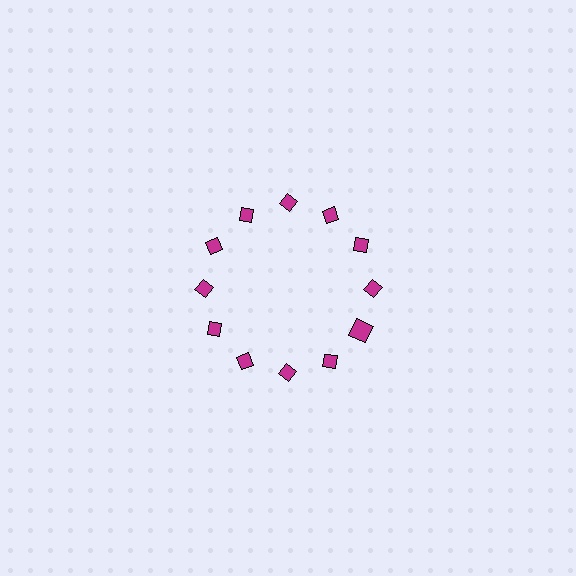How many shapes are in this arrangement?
There are 12 shapes arranged in a ring pattern.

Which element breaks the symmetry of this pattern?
The magenta square at roughly the 4 o'clock position breaks the symmetry. All other shapes are magenta diamonds.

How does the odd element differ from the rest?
It has a different shape: square instead of diamond.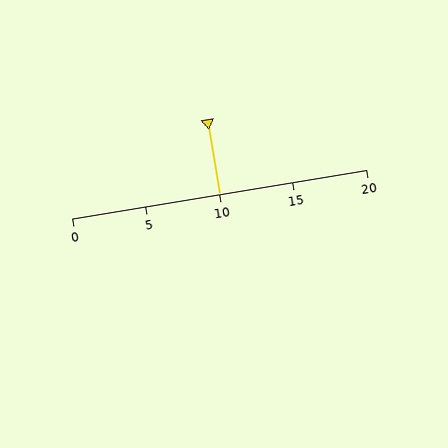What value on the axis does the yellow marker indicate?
The marker indicates approximately 10.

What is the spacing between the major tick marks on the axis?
The major ticks are spaced 5 apart.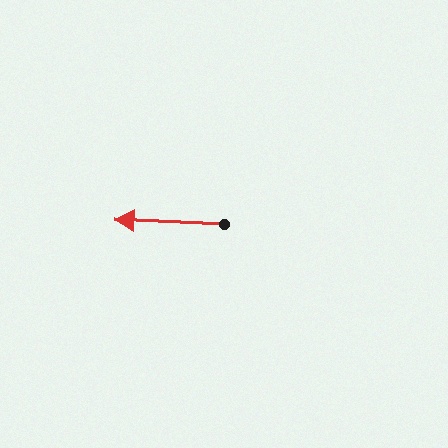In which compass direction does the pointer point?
West.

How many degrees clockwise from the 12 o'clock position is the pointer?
Approximately 272 degrees.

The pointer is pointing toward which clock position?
Roughly 9 o'clock.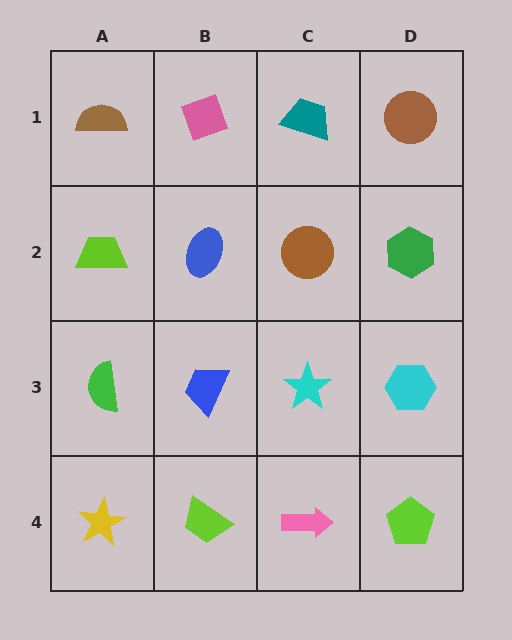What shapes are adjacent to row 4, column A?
A green semicircle (row 3, column A), a lime trapezoid (row 4, column B).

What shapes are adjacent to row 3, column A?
A lime trapezoid (row 2, column A), a yellow star (row 4, column A), a blue trapezoid (row 3, column B).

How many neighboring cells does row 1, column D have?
2.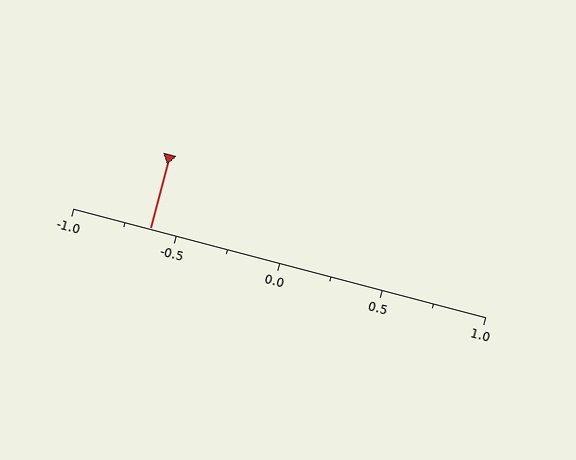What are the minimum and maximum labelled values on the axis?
The axis runs from -1.0 to 1.0.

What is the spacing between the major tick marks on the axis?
The major ticks are spaced 0.5 apart.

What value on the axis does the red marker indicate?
The marker indicates approximately -0.62.